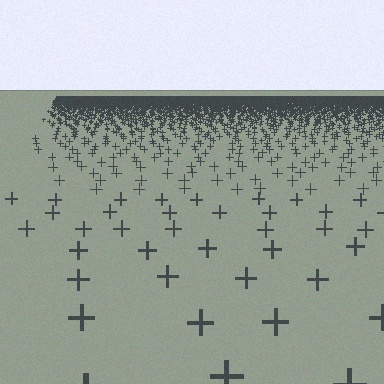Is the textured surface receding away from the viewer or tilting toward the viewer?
The surface is receding away from the viewer. Texture elements get smaller and denser toward the top.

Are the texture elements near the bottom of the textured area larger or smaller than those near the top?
Larger. Near the bottom, elements are closer to the viewer and appear at a bigger on-screen size.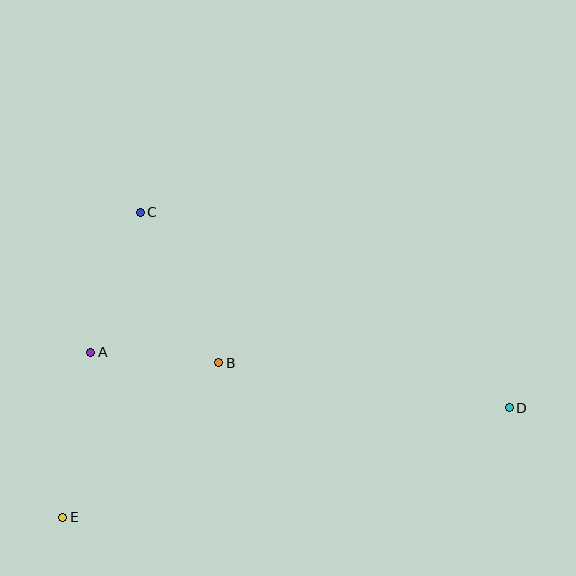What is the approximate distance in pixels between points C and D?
The distance between C and D is approximately 418 pixels.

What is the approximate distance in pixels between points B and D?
The distance between B and D is approximately 294 pixels.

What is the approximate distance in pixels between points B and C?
The distance between B and C is approximately 170 pixels.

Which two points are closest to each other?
Points A and B are closest to each other.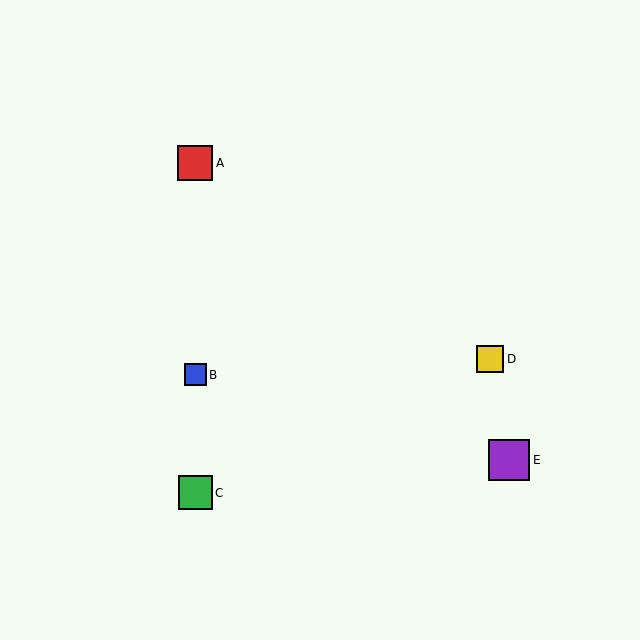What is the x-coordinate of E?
Object E is at x≈509.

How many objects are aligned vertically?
3 objects (A, B, C) are aligned vertically.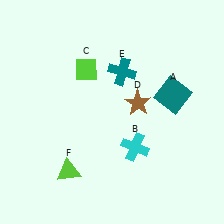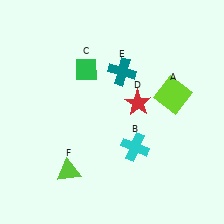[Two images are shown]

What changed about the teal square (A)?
In Image 1, A is teal. In Image 2, it changed to lime.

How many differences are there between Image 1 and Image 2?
There are 3 differences between the two images.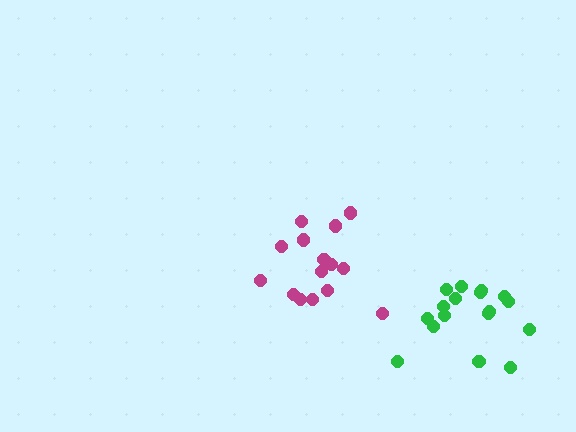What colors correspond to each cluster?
The clusters are colored: magenta, green.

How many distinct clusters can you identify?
There are 2 distinct clusters.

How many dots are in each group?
Group 1: 15 dots, Group 2: 17 dots (32 total).